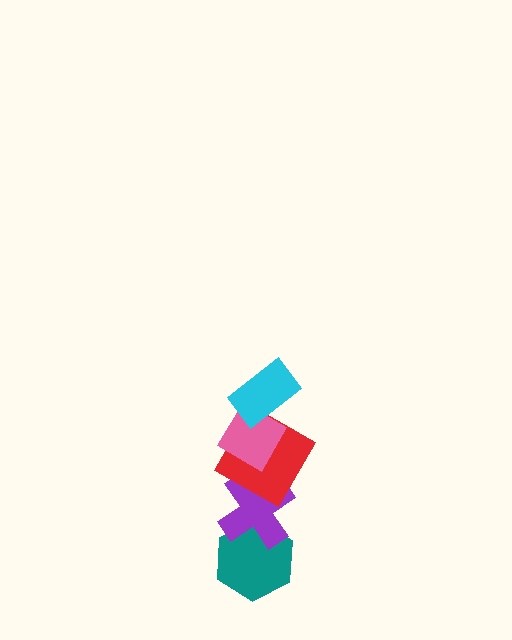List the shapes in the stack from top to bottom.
From top to bottom: the cyan rectangle, the pink diamond, the red square, the purple cross, the teal hexagon.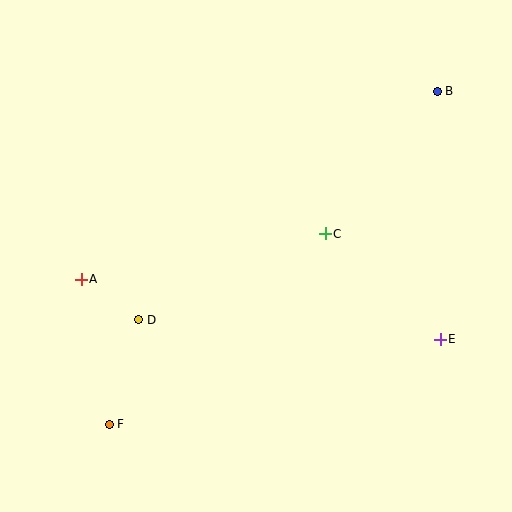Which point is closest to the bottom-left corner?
Point F is closest to the bottom-left corner.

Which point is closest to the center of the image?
Point C at (325, 234) is closest to the center.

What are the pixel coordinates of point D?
Point D is at (139, 320).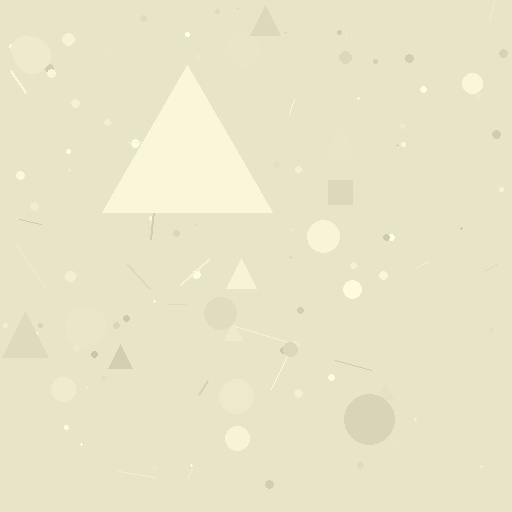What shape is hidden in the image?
A triangle is hidden in the image.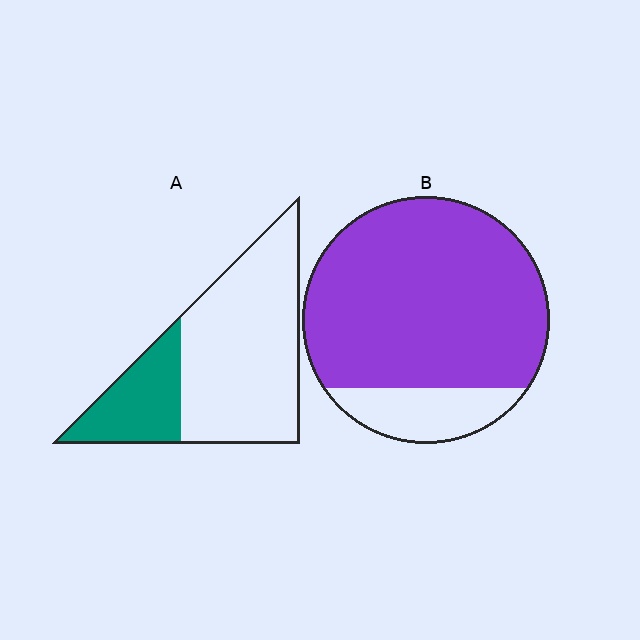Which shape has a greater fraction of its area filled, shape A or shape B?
Shape B.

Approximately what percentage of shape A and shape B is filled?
A is approximately 25% and B is approximately 85%.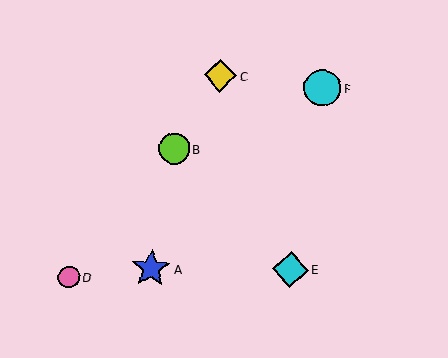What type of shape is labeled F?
Shape F is a cyan circle.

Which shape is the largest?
The blue star (labeled A) is the largest.